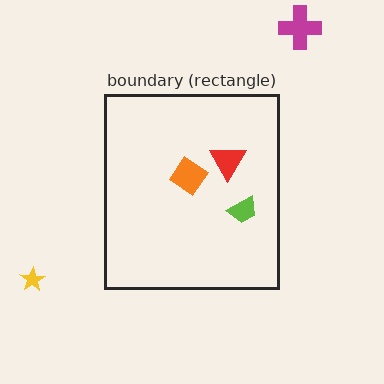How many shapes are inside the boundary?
3 inside, 2 outside.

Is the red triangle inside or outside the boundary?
Inside.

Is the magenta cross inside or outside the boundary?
Outside.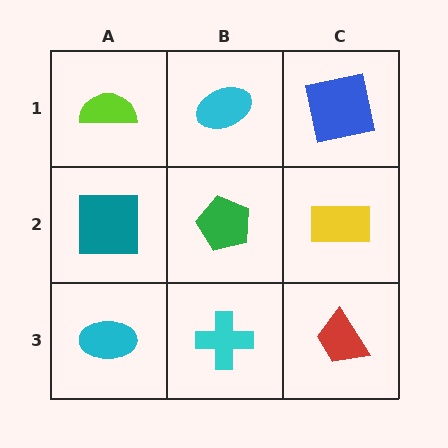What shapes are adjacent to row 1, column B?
A green pentagon (row 2, column B), a lime semicircle (row 1, column A), a blue square (row 1, column C).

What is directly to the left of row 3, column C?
A cyan cross.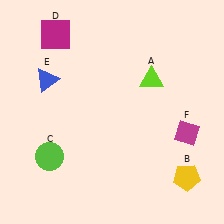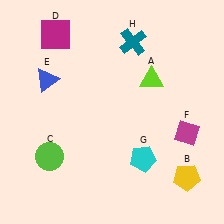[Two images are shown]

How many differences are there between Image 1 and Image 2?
There are 2 differences between the two images.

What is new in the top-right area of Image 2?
A teal cross (H) was added in the top-right area of Image 2.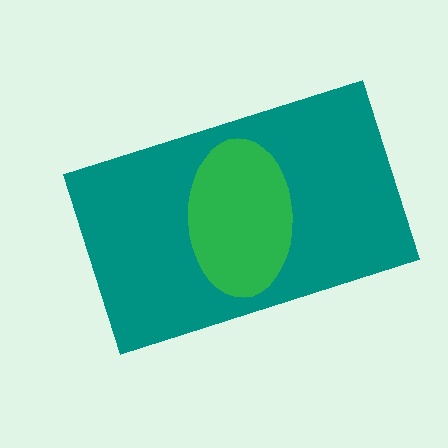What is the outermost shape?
The teal rectangle.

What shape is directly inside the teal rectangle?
The green ellipse.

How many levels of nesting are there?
2.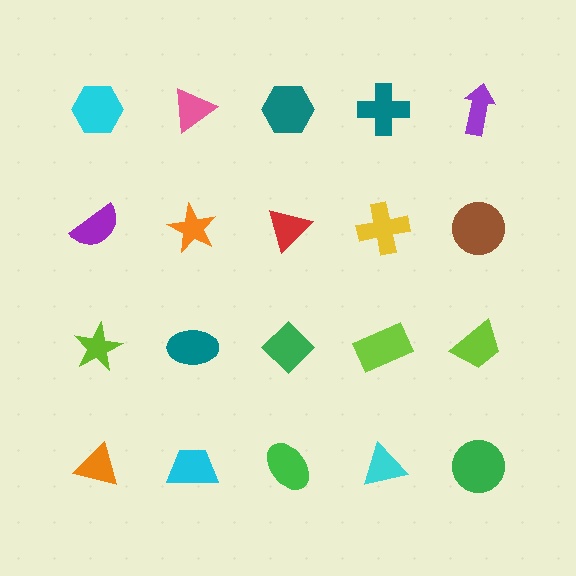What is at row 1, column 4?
A teal cross.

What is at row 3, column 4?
A lime rectangle.